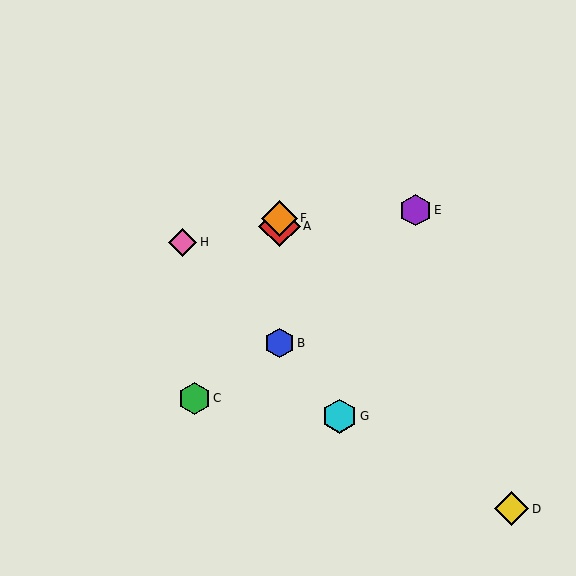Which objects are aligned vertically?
Objects A, B, F are aligned vertically.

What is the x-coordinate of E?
Object E is at x≈416.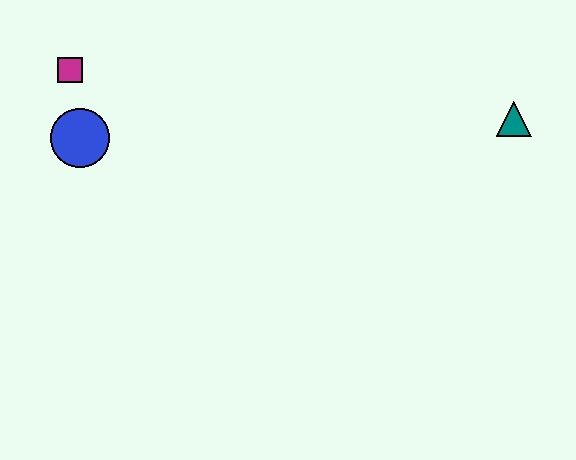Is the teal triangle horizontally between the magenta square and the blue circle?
No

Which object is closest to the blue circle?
The magenta square is closest to the blue circle.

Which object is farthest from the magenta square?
The teal triangle is farthest from the magenta square.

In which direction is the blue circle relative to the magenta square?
The blue circle is below the magenta square.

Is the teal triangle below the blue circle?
No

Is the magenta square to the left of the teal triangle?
Yes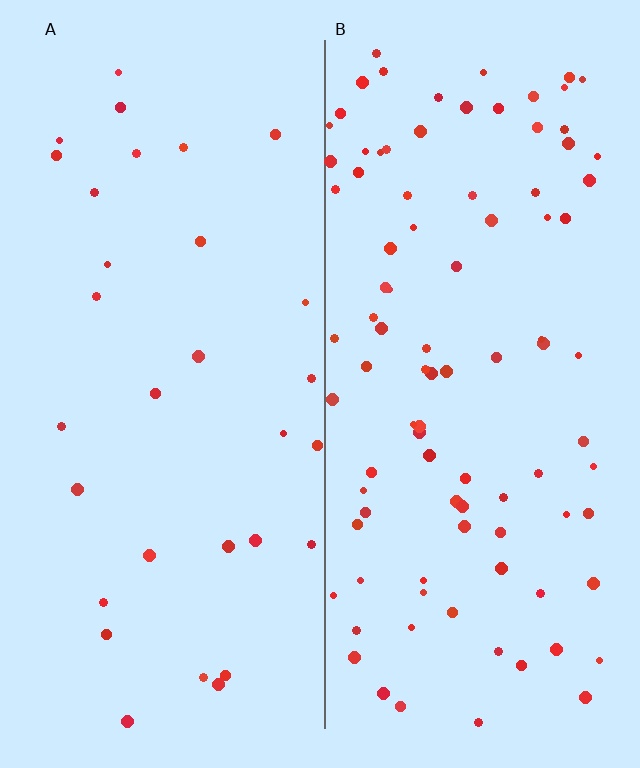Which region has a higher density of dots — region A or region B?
B (the right).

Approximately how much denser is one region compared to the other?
Approximately 3.1× — region B over region A.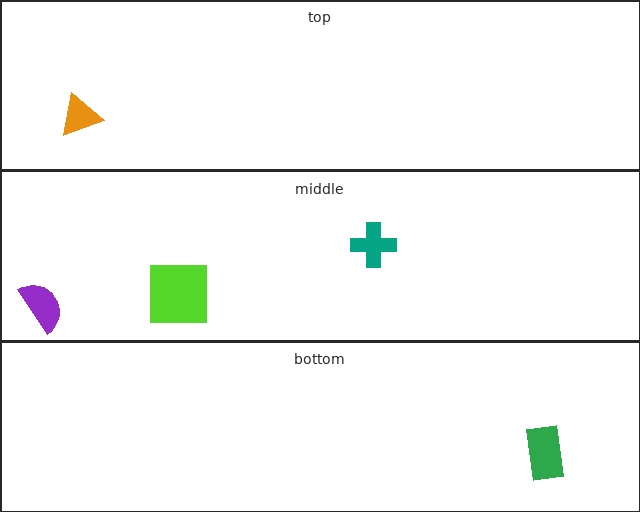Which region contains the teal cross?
The middle region.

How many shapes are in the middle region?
3.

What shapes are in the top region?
The orange triangle.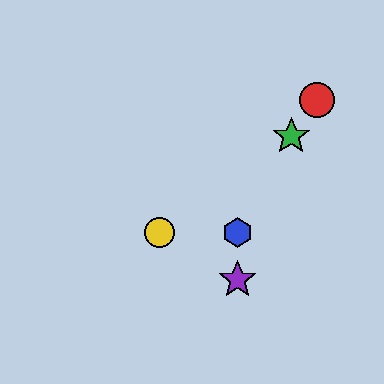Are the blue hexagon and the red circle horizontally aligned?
No, the blue hexagon is at y≈233 and the red circle is at y≈100.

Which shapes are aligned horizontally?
The blue hexagon, the yellow circle are aligned horizontally.